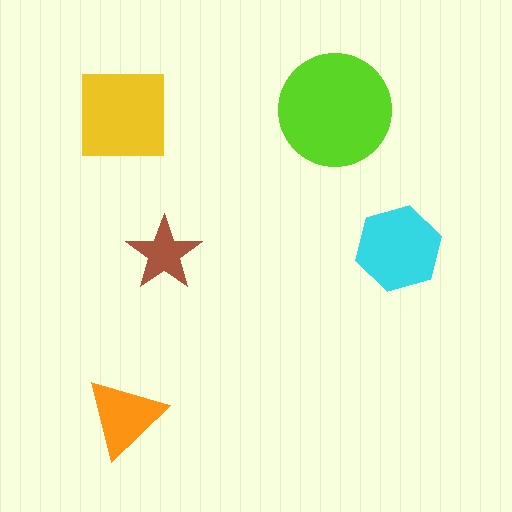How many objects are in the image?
There are 5 objects in the image.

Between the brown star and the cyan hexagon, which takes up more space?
The cyan hexagon.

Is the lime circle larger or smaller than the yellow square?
Larger.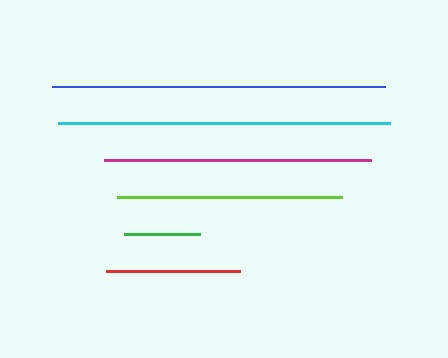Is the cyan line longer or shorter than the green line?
The cyan line is longer than the green line.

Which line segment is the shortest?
The green line is the shortest at approximately 77 pixels.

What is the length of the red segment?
The red segment is approximately 134 pixels long.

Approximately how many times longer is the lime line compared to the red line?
The lime line is approximately 1.7 times the length of the red line.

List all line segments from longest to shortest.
From longest to shortest: blue, cyan, magenta, lime, red, green.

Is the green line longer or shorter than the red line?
The red line is longer than the green line.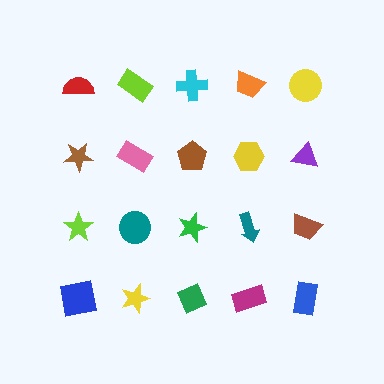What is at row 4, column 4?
A magenta rectangle.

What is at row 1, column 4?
An orange trapezoid.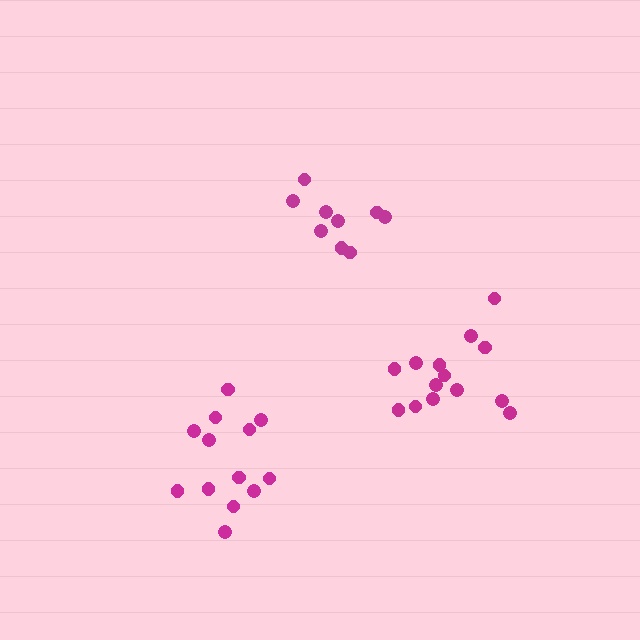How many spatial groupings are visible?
There are 3 spatial groupings.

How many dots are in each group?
Group 1: 14 dots, Group 2: 9 dots, Group 3: 13 dots (36 total).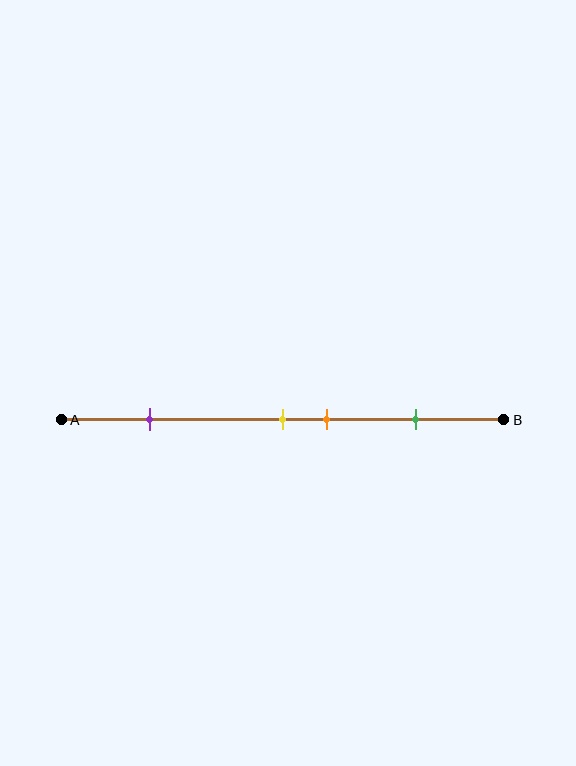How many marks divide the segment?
There are 4 marks dividing the segment.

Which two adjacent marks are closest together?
The yellow and orange marks are the closest adjacent pair.